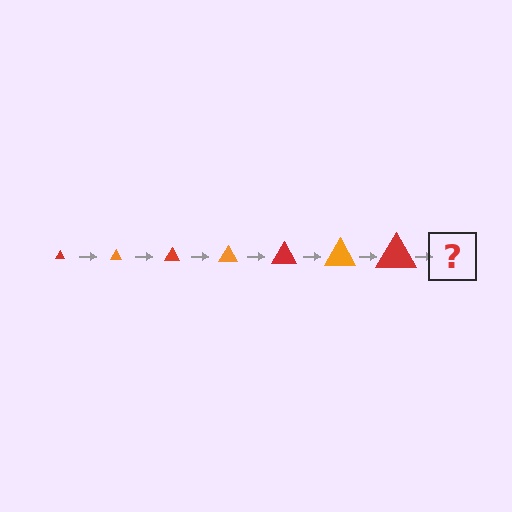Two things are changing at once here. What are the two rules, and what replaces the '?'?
The two rules are that the triangle grows larger each step and the color cycles through red and orange. The '?' should be an orange triangle, larger than the previous one.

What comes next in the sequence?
The next element should be an orange triangle, larger than the previous one.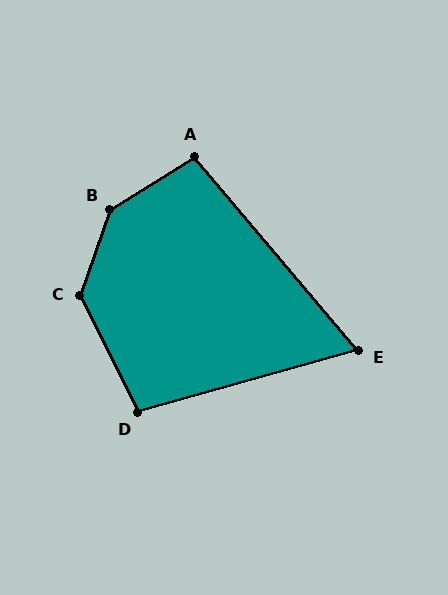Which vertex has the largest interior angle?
B, at approximately 141 degrees.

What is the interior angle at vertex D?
Approximately 100 degrees (obtuse).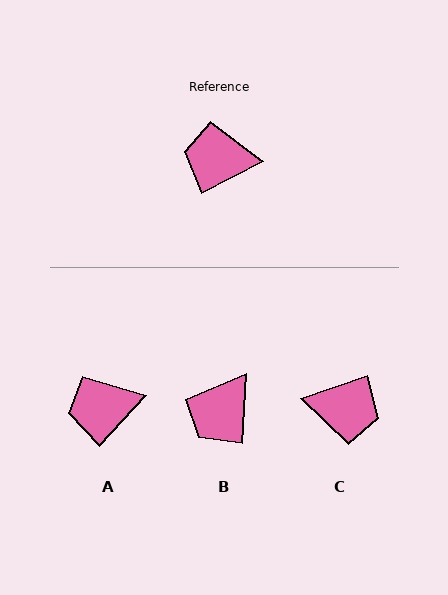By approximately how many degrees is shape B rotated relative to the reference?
Approximately 60 degrees counter-clockwise.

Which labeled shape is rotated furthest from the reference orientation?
C, about 172 degrees away.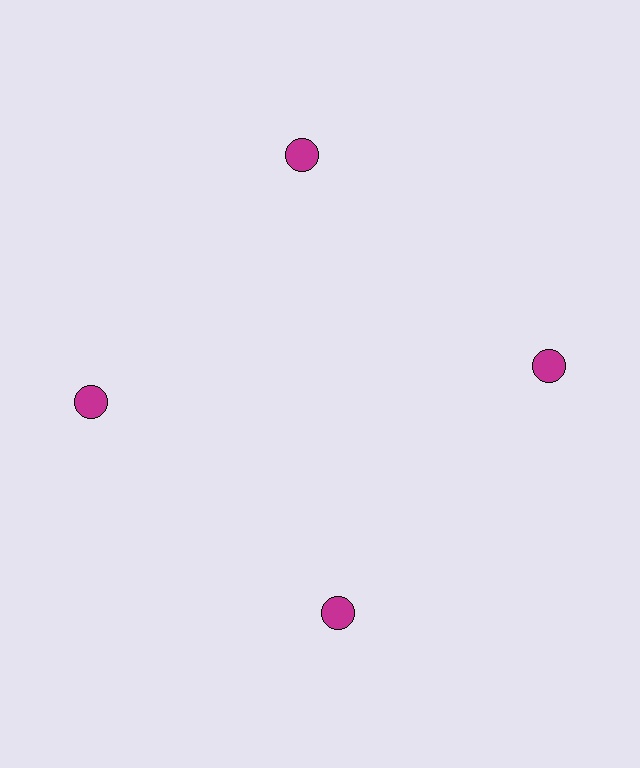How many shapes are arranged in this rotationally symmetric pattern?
There are 4 shapes, arranged in 4 groups of 1.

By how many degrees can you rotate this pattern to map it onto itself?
The pattern maps onto itself every 90 degrees of rotation.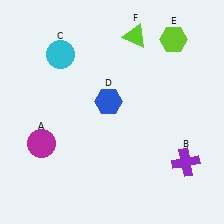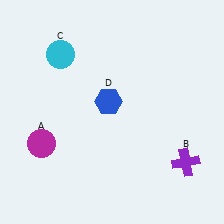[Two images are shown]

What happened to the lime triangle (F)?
The lime triangle (F) was removed in Image 2. It was in the top-right area of Image 1.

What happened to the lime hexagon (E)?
The lime hexagon (E) was removed in Image 2. It was in the top-right area of Image 1.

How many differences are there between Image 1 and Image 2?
There are 2 differences between the two images.